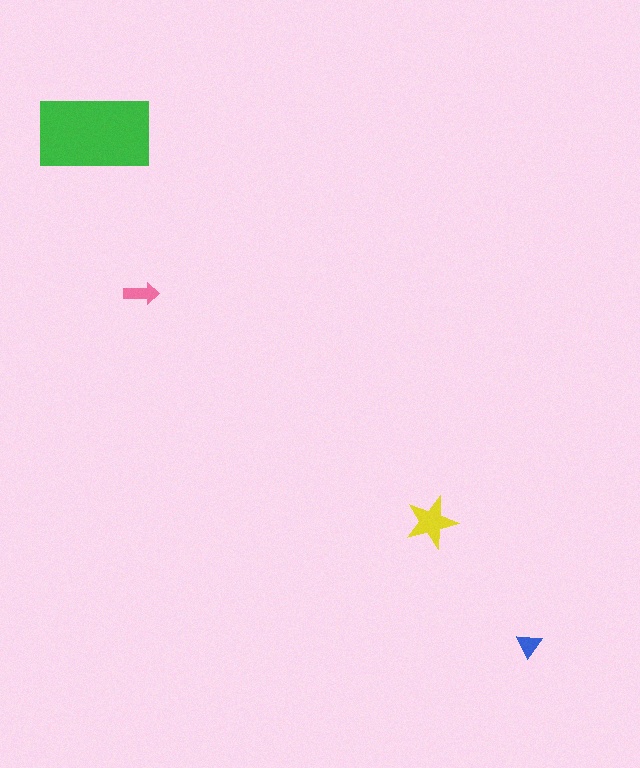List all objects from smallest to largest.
The blue triangle, the pink arrow, the yellow star, the green rectangle.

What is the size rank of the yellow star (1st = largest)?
2nd.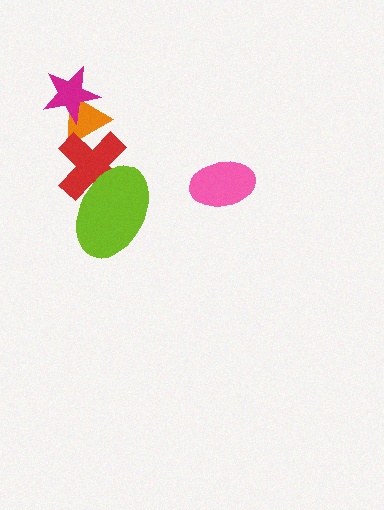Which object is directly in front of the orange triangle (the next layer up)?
The magenta star is directly in front of the orange triangle.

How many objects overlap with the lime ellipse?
1 object overlaps with the lime ellipse.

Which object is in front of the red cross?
The lime ellipse is in front of the red cross.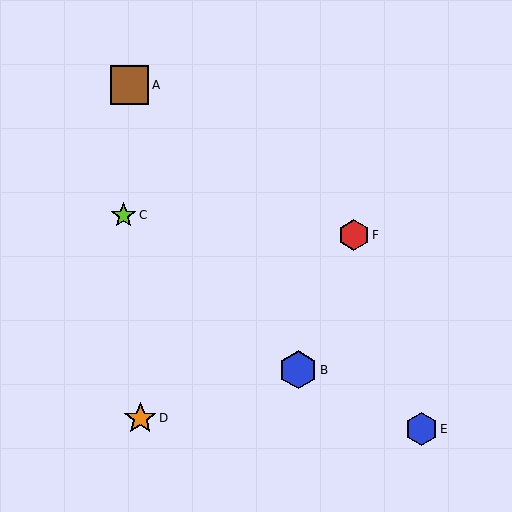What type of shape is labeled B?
Shape B is a blue hexagon.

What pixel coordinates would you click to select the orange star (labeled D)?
Click at (140, 418) to select the orange star D.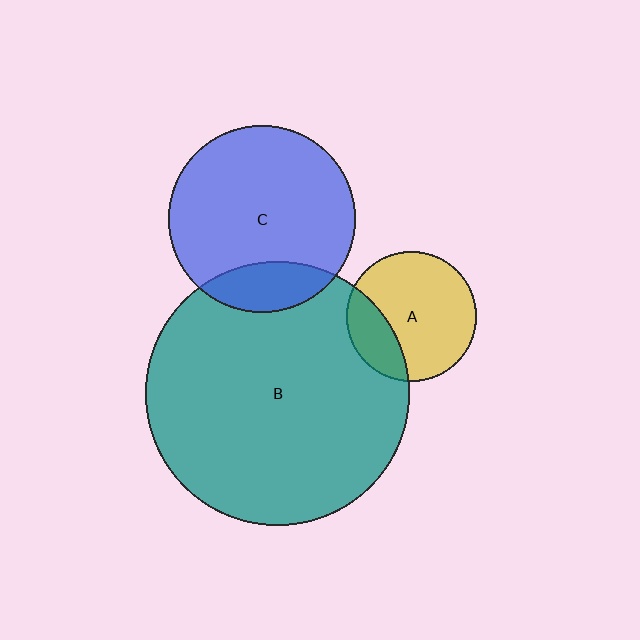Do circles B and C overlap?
Yes.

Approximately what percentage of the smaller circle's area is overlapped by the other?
Approximately 15%.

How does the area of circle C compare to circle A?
Approximately 2.0 times.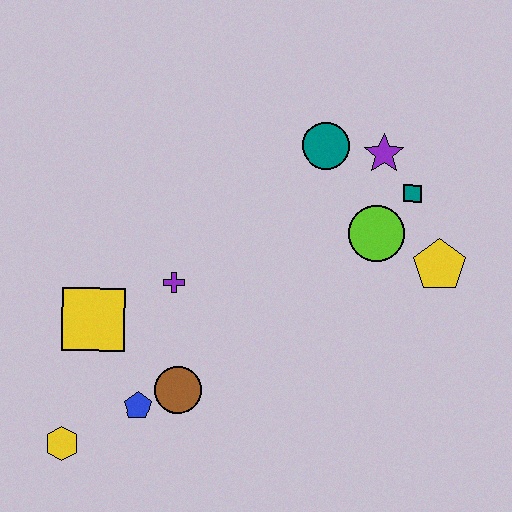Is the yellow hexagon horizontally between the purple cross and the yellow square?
No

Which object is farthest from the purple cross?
The yellow pentagon is farthest from the purple cross.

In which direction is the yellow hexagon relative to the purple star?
The yellow hexagon is to the left of the purple star.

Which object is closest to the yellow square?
The purple cross is closest to the yellow square.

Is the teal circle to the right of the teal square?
No